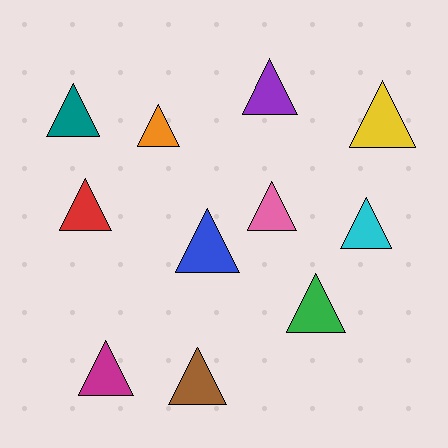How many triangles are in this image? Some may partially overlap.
There are 11 triangles.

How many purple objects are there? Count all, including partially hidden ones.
There is 1 purple object.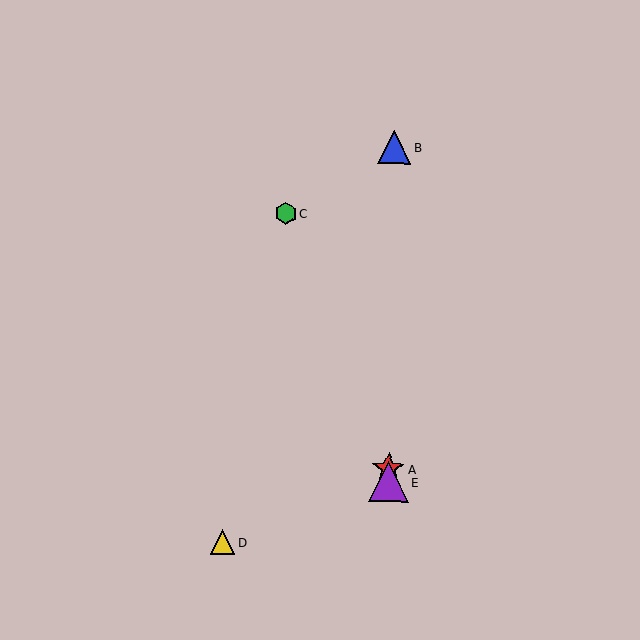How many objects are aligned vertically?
3 objects (A, B, E) are aligned vertically.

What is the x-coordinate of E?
Object E is at x≈388.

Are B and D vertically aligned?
No, B is at x≈394 and D is at x≈223.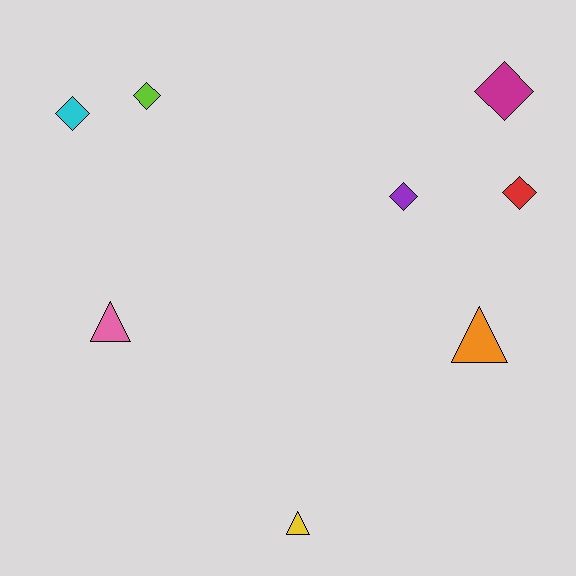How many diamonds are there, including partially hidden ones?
There are 5 diamonds.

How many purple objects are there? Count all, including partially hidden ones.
There is 1 purple object.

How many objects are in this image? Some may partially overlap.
There are 8 objects.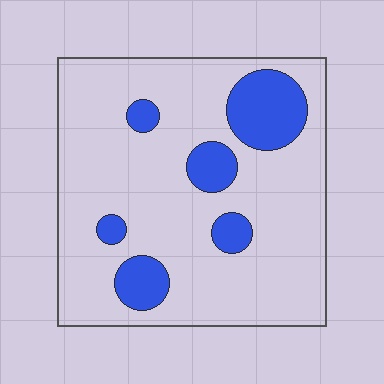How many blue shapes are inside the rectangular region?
6.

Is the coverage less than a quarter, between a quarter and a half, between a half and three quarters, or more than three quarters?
Less than a quarter.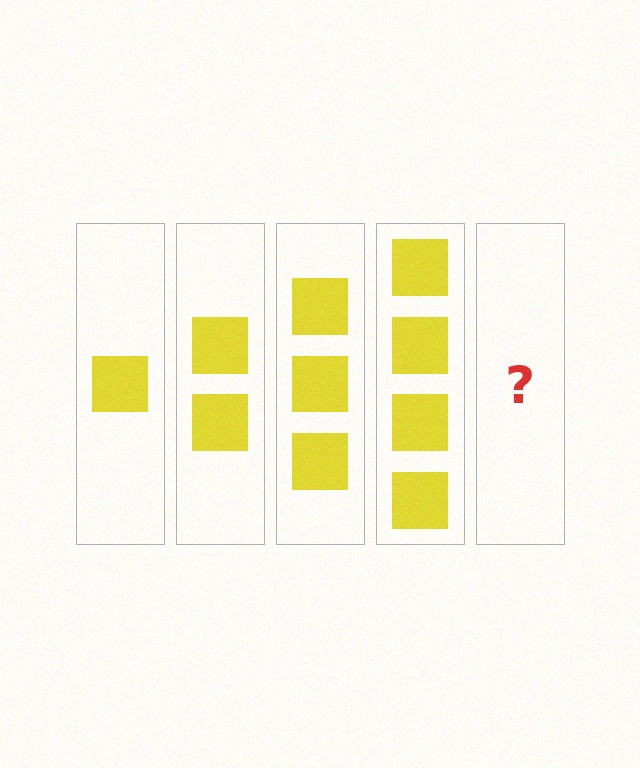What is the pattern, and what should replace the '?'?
The pattern is that each step adds one more square. The '?' should be 5 squares.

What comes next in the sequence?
The next element should be 5 squares.